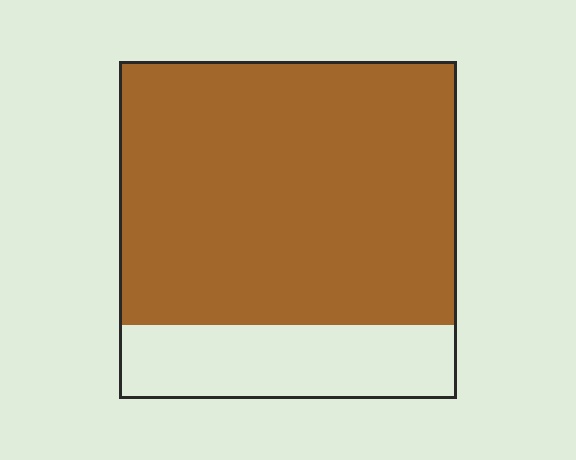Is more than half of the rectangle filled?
Yes.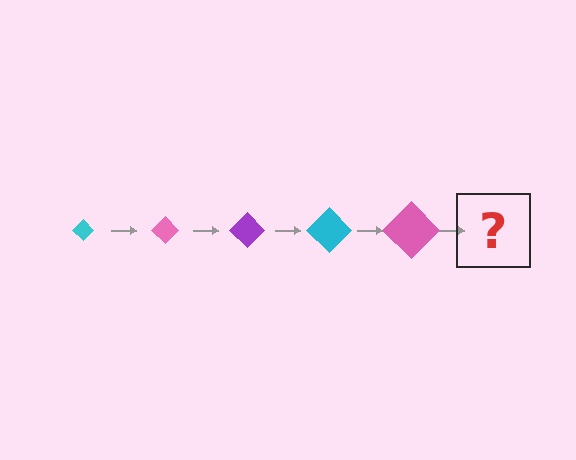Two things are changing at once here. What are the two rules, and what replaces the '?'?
The two rules are that the diamond grows larger each step and the color cycles through cyan, pink, and purple. The '?' should be a purple diamond, larger than the previous one.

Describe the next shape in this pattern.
It should be a purple diamond, larger than the previous one.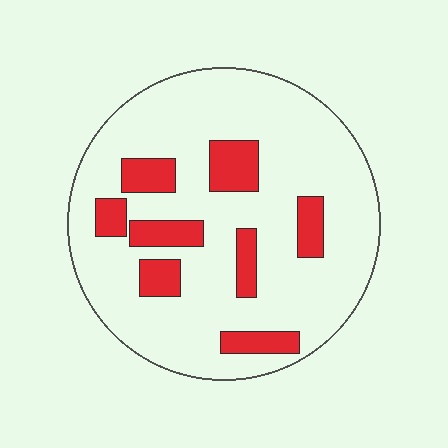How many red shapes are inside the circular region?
8.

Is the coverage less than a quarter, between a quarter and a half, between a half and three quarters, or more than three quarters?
Less than a quarter.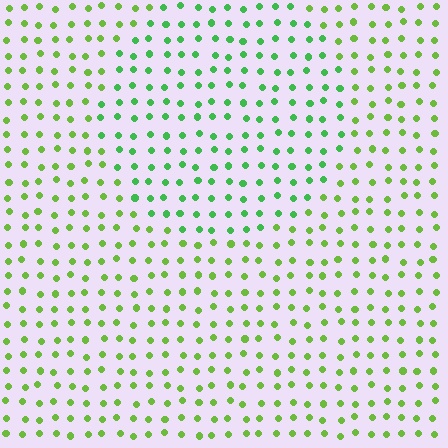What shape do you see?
I see a circle.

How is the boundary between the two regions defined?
The boundary is defined purely by a slight shift in hue (about 30 degrees). Spacing, size, and orientation are identical on both sides.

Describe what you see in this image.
The image is filled with small lime elements in a uniform arrangement. A circle-shaped region is visible where the elements are tinted to a slightly different hue, forming a subtle color boundary.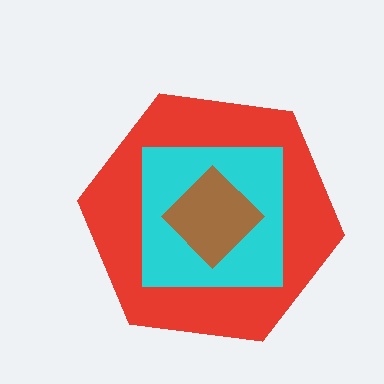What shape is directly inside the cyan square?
The brown diamond.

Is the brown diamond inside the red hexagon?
Yes.